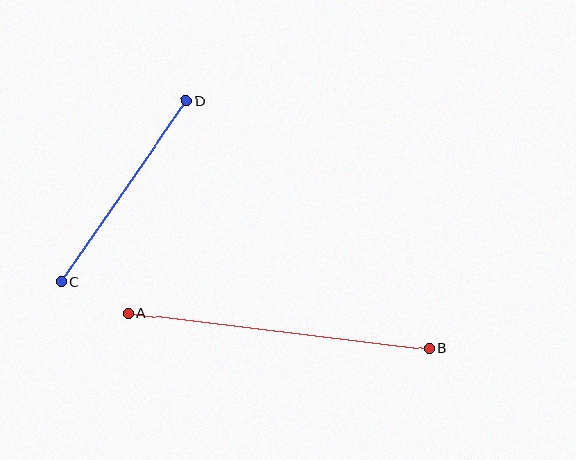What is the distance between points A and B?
The distance is approximately 303 pixels.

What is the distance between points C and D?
The distance is approximately 220 pixels.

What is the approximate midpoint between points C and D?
The midpoint is at approximately (124, 191) pixels.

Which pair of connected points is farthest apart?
Points A and B are farthest apart.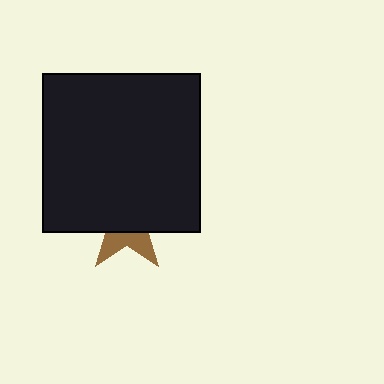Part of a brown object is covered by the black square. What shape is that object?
It is a star.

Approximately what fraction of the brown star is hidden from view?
Roughly 67% of the brown star is hidden behind the black square.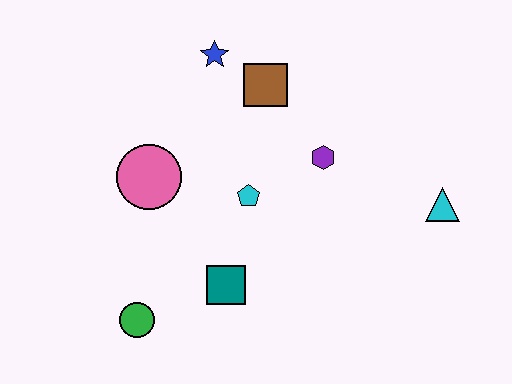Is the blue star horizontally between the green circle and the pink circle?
No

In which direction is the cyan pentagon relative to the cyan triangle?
The cyan pentagon is to the left of the cyan triangle.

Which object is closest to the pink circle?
The cyan pentagon is closest to the pink circle.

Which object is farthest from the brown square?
The green circle is farthest from the brown square.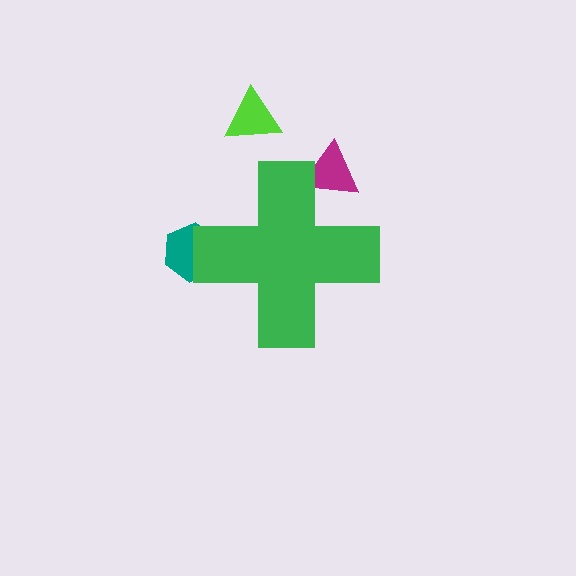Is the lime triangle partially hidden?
No, the lime triangle is fully visible.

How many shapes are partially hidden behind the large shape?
2 shapes are partially hidden.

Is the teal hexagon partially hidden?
Yes, the teal hexagon is partially hidden behind the green cross.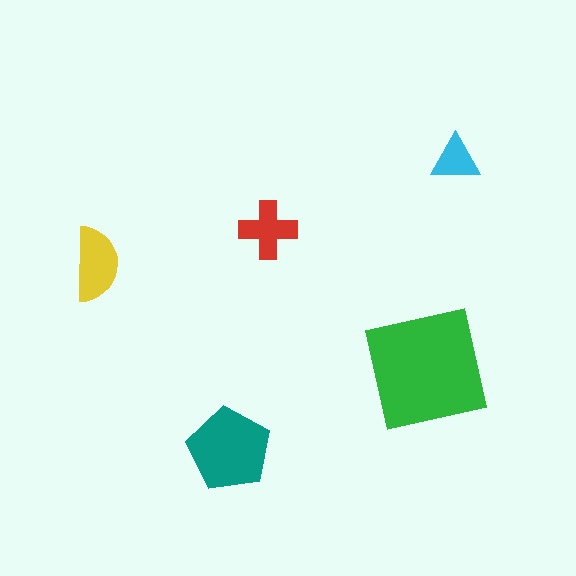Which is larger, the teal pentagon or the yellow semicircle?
The teal pentagon.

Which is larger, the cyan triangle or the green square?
The green square.